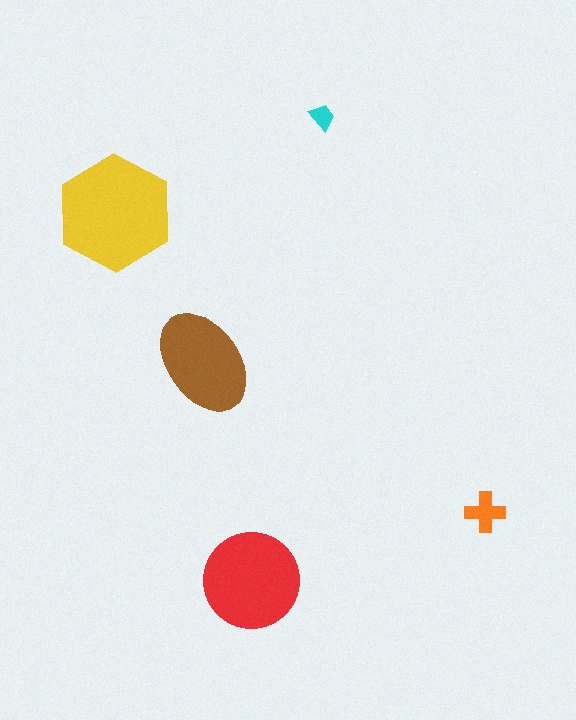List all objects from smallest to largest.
The cyan trapezoid, the orange cross, the brown ellipse, the red circle, the yellow hexagon.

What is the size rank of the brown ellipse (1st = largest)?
3rd.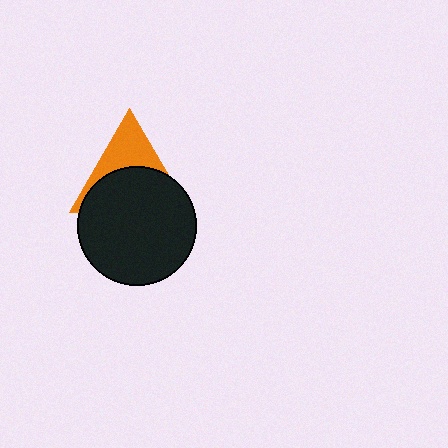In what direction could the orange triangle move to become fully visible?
The orange triangle could move up. That would shift it out from behind the black circle entirely.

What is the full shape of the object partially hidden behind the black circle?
The partially hidden object is an orange triangle.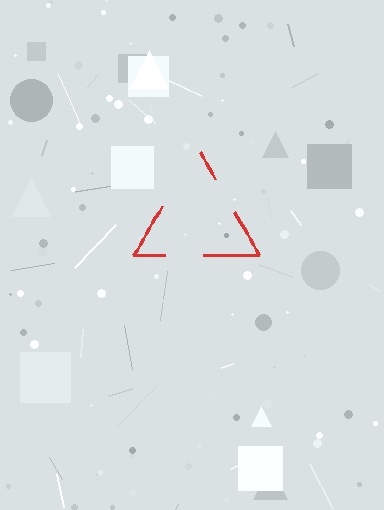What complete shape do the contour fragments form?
The contour fragments form a triangle.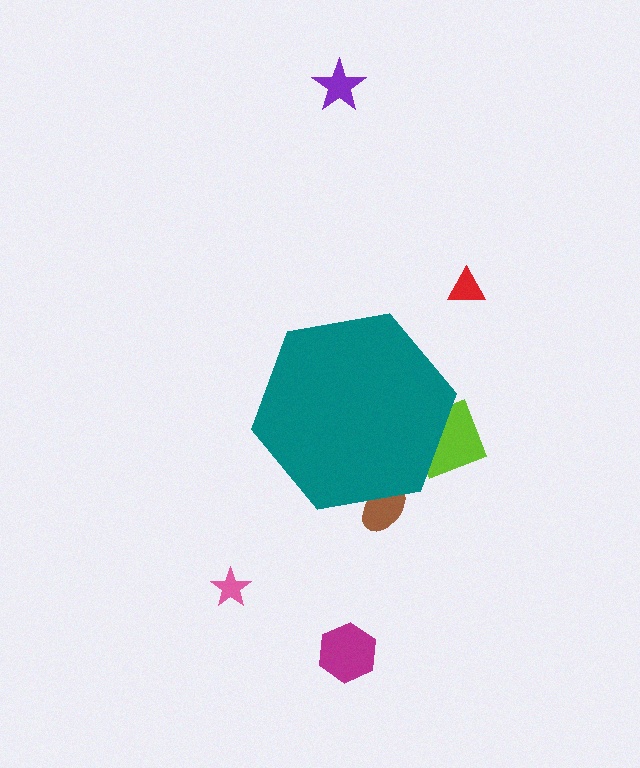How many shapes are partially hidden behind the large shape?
2 shapes are partially hidden.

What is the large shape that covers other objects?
A teal hexagon.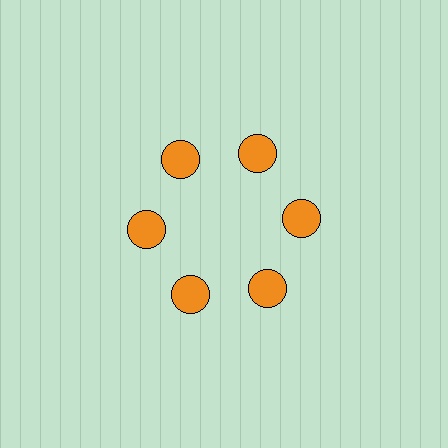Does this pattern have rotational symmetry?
Yes, this pattern has 6-fold rotational symmetry. It looks the same after rotating 60 degrees around the center.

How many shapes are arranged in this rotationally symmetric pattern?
There are 6 shapes, arranged in 6 groups of 1.